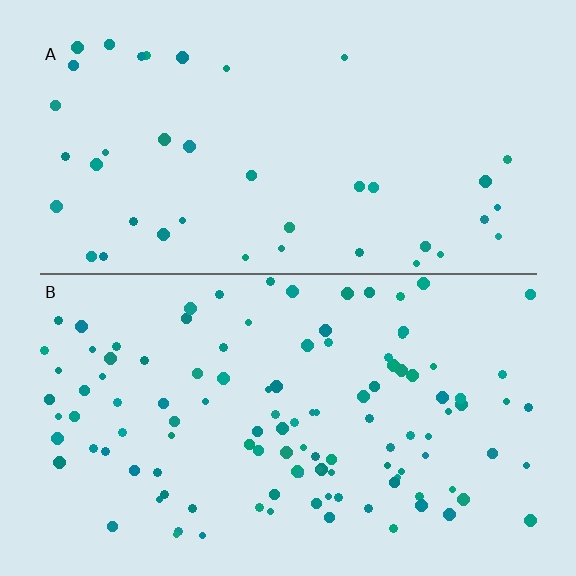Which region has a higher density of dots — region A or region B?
B (the bottom).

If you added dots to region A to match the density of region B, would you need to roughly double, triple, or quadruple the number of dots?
Approximately triple.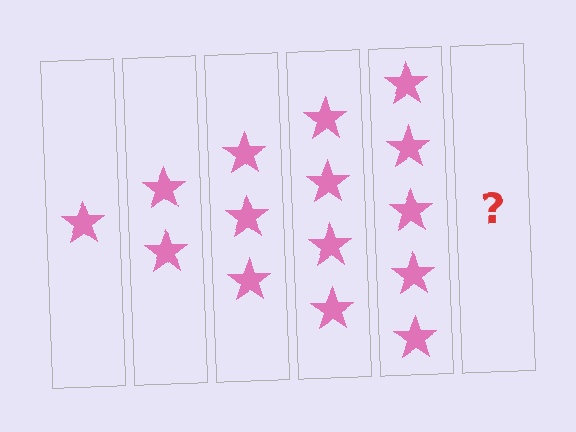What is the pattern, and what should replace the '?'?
The pattern is that each step adds one more star. The '?' should be 6 stars.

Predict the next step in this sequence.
The next step is 6 stars.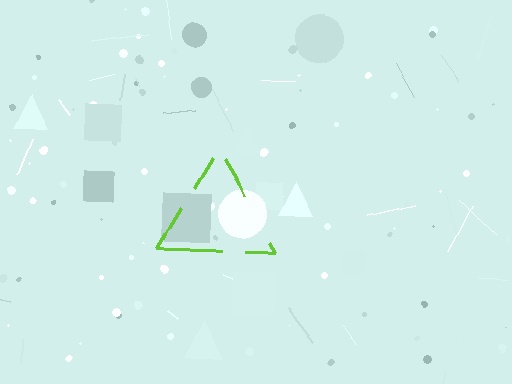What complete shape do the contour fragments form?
The contour fragments form a triangle.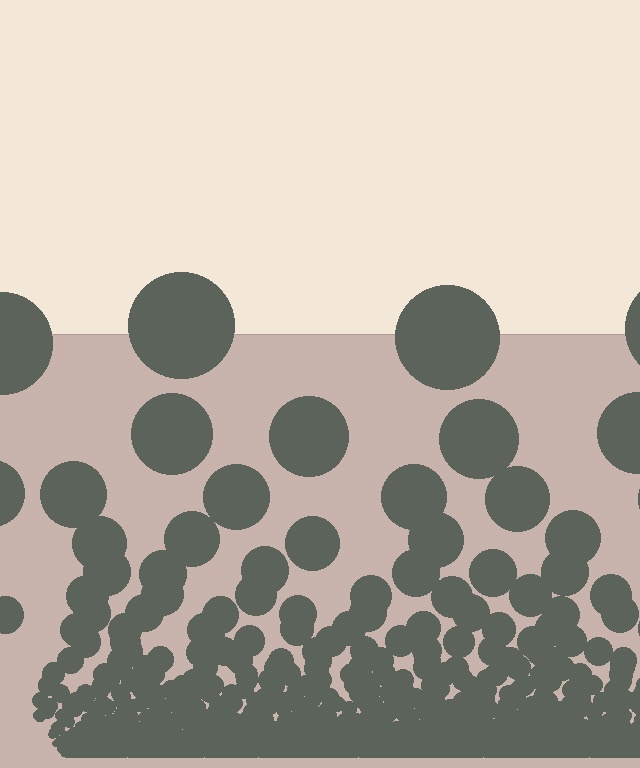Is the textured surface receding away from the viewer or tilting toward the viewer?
The surface appears to tilt toward the viewer. Texture elements get larger and sparser toward the top.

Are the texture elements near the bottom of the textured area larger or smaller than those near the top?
Smaller. The gradient is inverted — elements near the bottom are smaller and denser.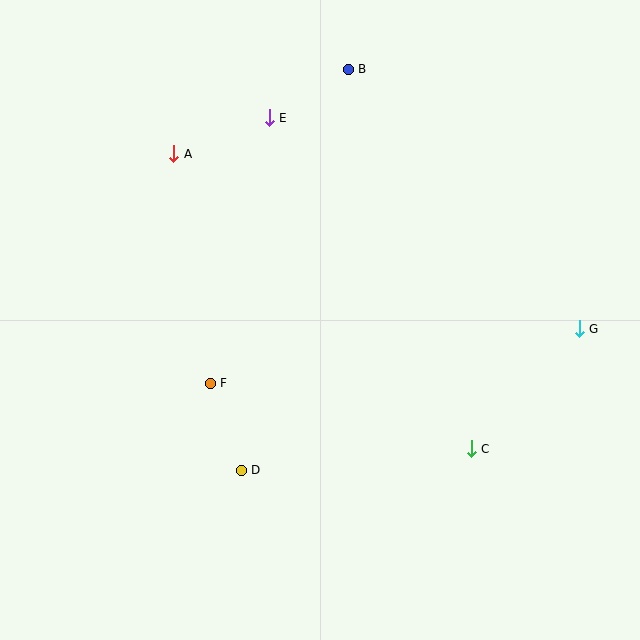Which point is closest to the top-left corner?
Point A is closest to the top-left corner.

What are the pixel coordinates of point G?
Point G is at (579, 329).